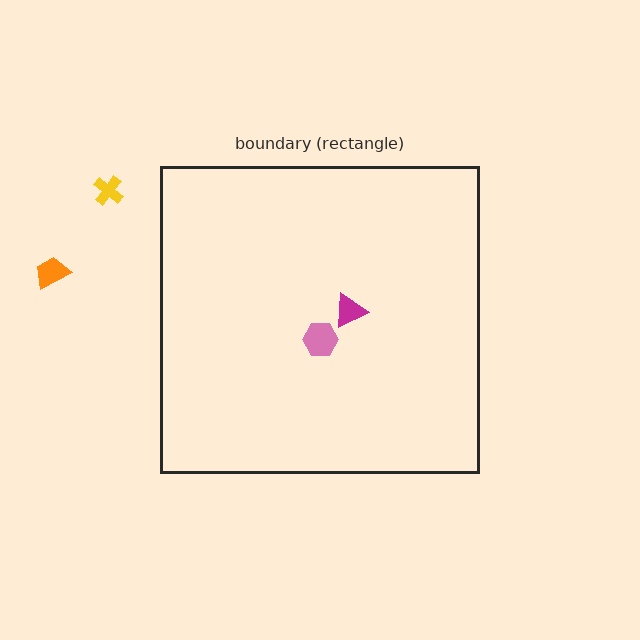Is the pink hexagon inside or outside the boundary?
Inside.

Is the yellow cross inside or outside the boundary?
Outside.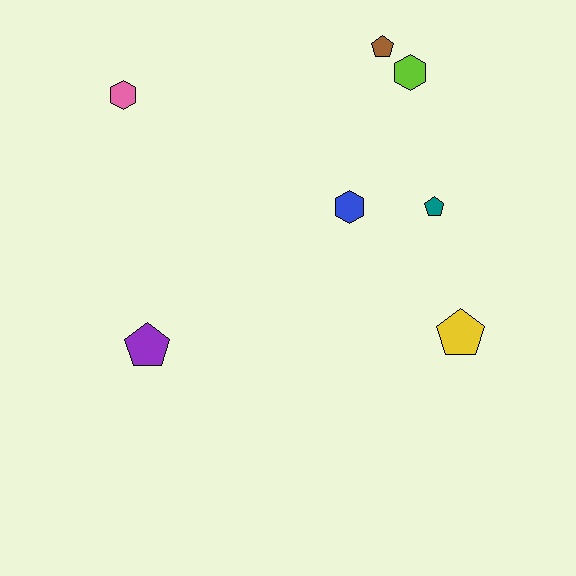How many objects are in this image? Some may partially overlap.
There are 7 objects.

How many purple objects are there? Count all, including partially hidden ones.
There is 1 purple object.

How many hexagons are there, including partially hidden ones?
There are 3 hexagons.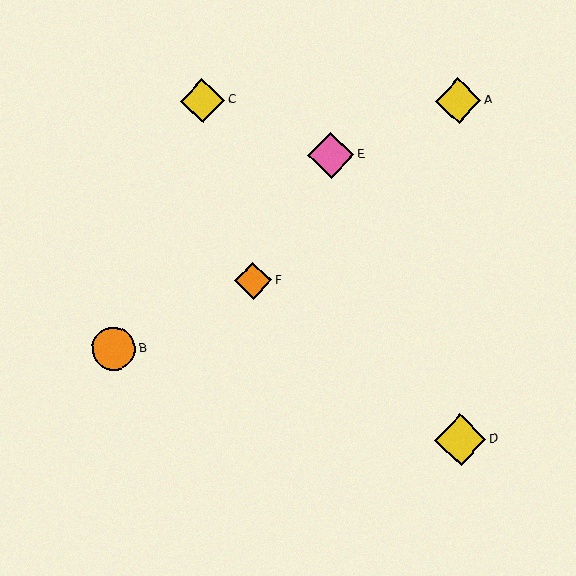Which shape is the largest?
The yellow diamond (labeled D) is the largest.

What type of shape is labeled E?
Shape E is a pink diamond.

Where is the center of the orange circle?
The center of the orange circle is at (114, 349).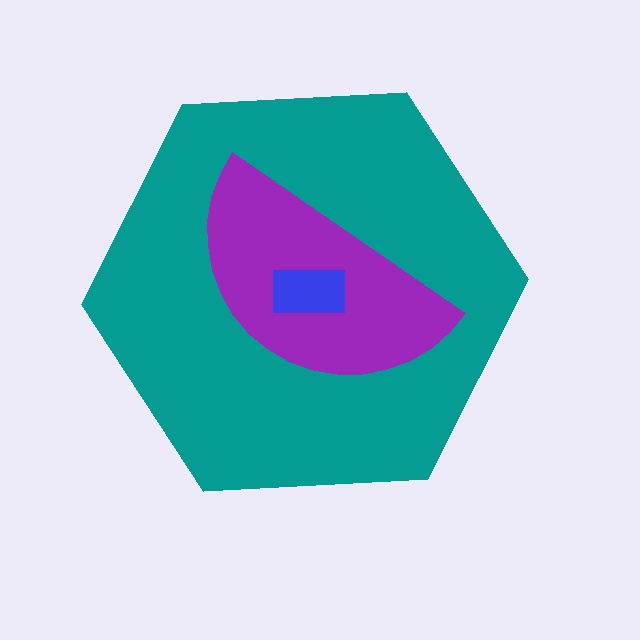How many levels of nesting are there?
3.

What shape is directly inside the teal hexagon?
The purple semicircle.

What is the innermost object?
The blue rectangle.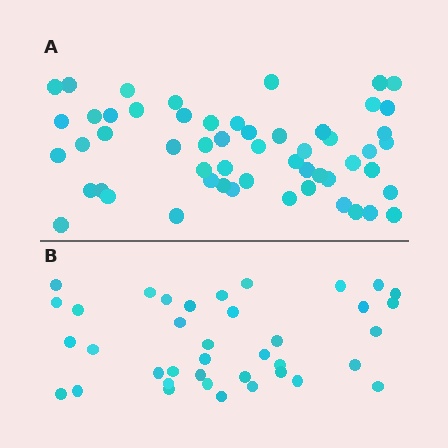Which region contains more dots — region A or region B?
Region A (the top region) has more dots.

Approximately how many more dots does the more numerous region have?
Region A has approximately 15 more dots than region B.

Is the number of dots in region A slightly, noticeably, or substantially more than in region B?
Region A has noticeably more, but not dramatically so. The ratio is roughly 1.4 to 1.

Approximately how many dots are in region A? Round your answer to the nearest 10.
About 60 dots. (The exact count is 55, which rounds to 60.)